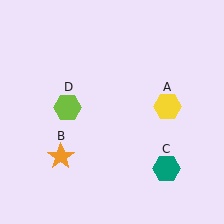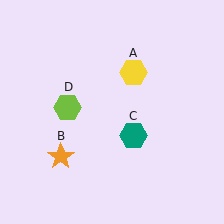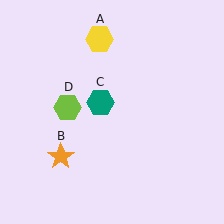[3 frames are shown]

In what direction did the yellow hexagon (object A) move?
The yellow hexagon (object A) moved up and to the left.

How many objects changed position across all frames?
2 objects changed position: yellow hexagon (object A), teal hexagon (object C).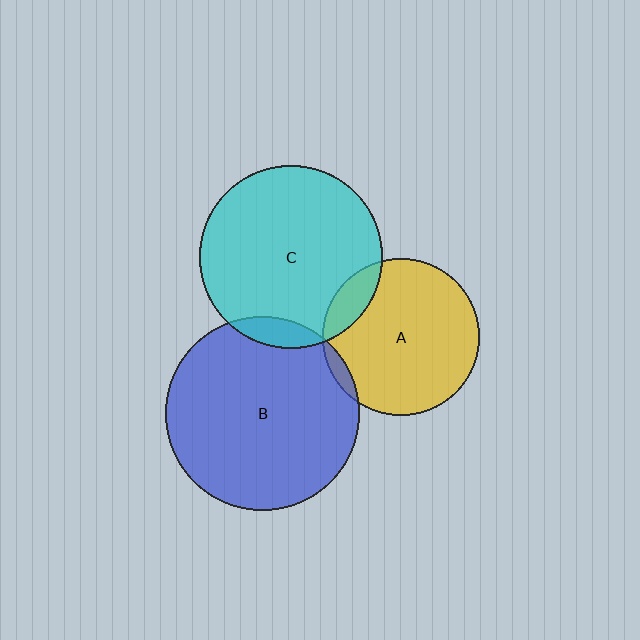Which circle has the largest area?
Circle B (blue).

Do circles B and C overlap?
Yes.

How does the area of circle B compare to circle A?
Approximately 1.5 times.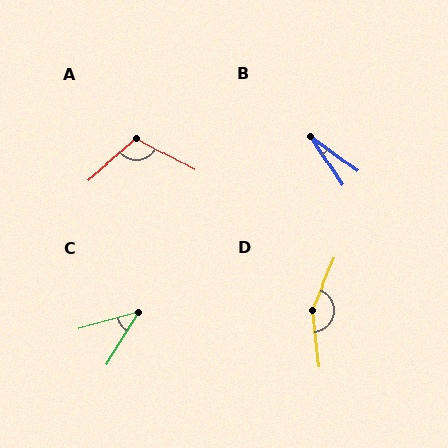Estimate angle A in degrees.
Approximately 111 degrees.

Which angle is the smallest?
B, at approximately 20 degrees.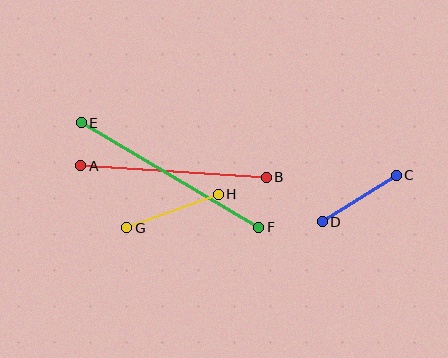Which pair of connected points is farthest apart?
Points E and F are farthest apart.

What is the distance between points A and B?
The distance is approximately 186 pixels.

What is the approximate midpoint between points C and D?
The midpoint is at approximately (359, 198) pixels.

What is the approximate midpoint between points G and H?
The midpoint is at approximately (172, 211) pixels.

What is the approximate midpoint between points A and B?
The midpoint is at approximately (173, 171) pixels.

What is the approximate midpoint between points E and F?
The midpoint is at approximately (170, 175) pixels.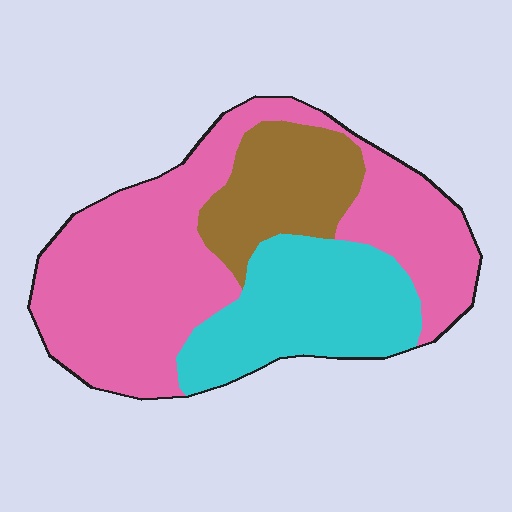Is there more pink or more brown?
Pink.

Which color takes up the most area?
Pink, at roughly 55%.